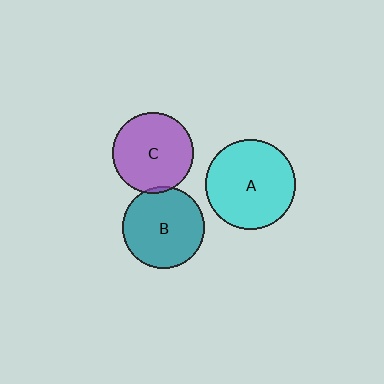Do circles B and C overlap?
Yes.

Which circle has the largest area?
Circle A (cyan).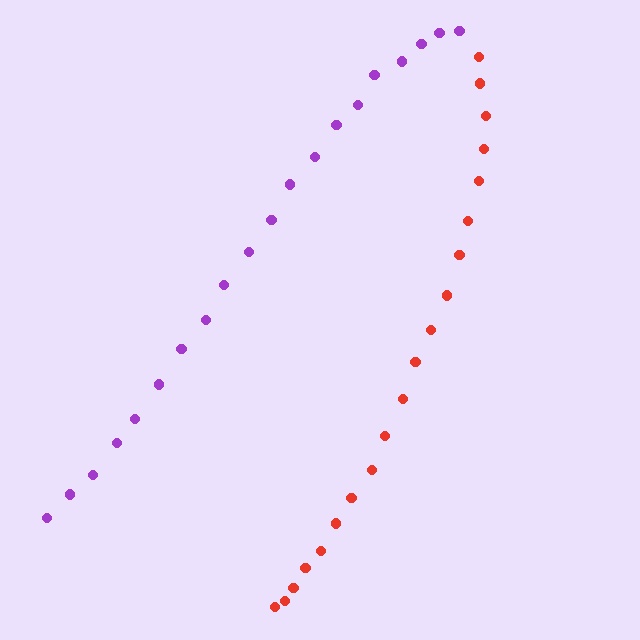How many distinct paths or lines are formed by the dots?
There are 2 distinct paths.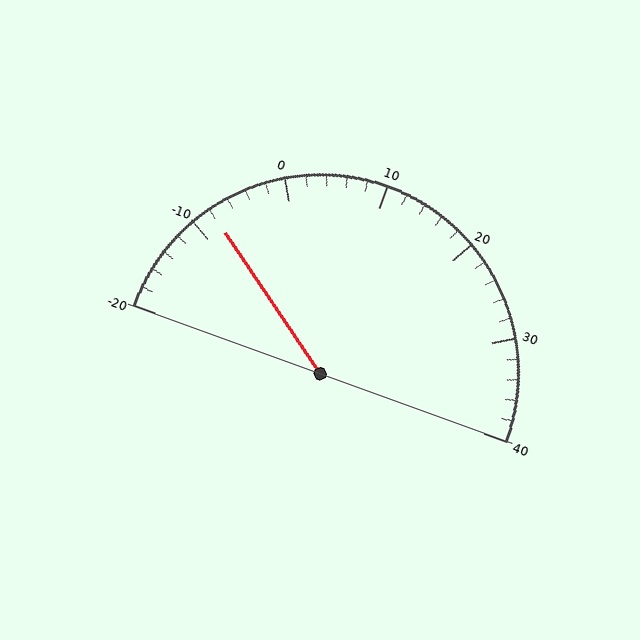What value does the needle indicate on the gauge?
The needle indicates approximately -8.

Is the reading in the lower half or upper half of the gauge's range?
The reading is in the lower half of the range (-20 to 40).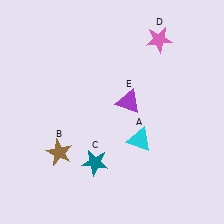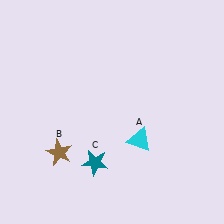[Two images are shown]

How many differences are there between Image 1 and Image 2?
There are 2 differences between the two images.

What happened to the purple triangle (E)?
The purple triangle (E) was removed in Image 2. It was in the top-right area of Image 1.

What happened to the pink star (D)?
The pink star (D) was removed in Image 2. It was in the top-right area of Image 1.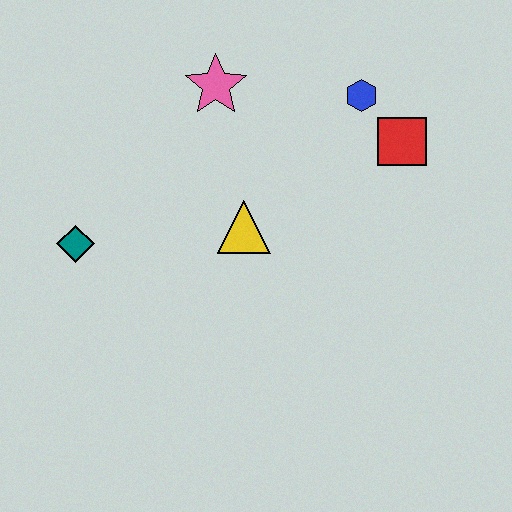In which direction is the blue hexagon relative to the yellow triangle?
The blue hexagon is above the yellow triangle.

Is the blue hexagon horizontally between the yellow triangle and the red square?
Yes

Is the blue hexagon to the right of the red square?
No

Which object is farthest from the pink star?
The teal diamond is farthest from the pink star.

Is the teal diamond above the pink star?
No